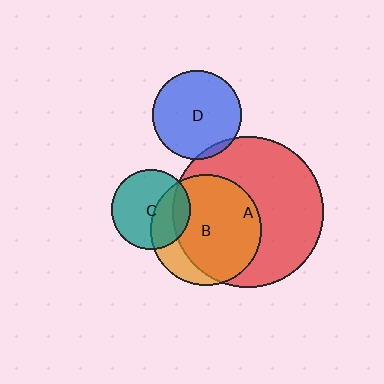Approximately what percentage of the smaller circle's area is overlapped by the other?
Approximately 75%.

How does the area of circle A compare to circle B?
Approximately 1.9 times.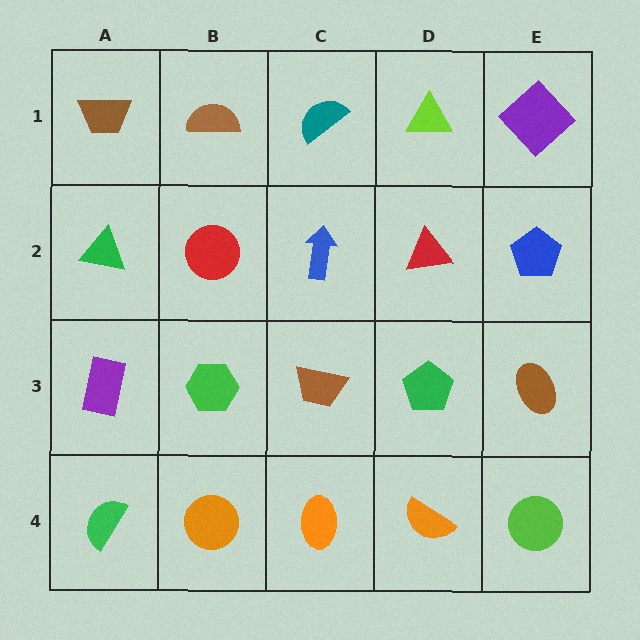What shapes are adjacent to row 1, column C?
A blue arrow (row 2, column C), a brown semicircle (row 1, column B), a lime triangle (row 1, column D).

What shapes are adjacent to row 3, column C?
A blue arrow (row 2, column C), an orange ellipse (row 4, column C), a green hexagon (row 3, column B), a green pentagon (row 3, column D).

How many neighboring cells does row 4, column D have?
3.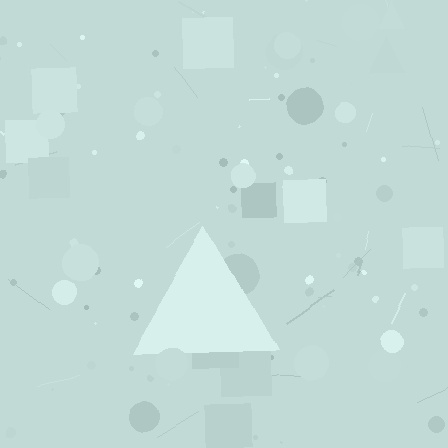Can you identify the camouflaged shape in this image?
The camouflaged shape is a triangle.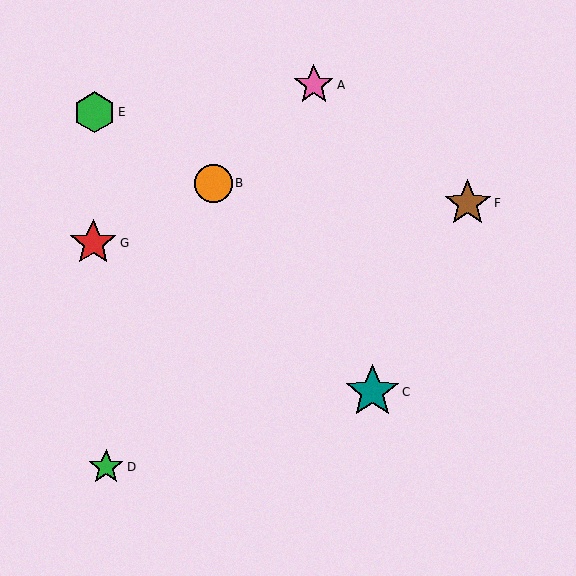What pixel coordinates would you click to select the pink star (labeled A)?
Click at (314, 85) to select the pink star A.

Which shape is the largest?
The teal star (labeled C) is the largest.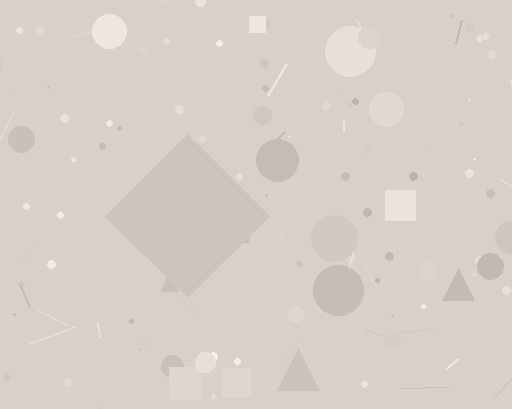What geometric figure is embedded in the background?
A diamond is embedded in the background.